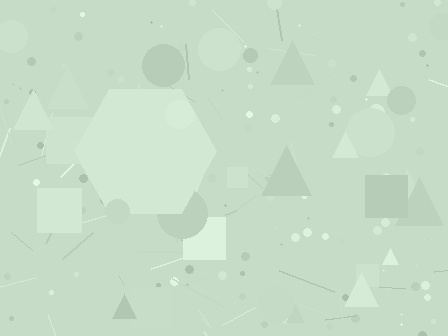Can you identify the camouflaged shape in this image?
The camouflaged shape is a hexagon.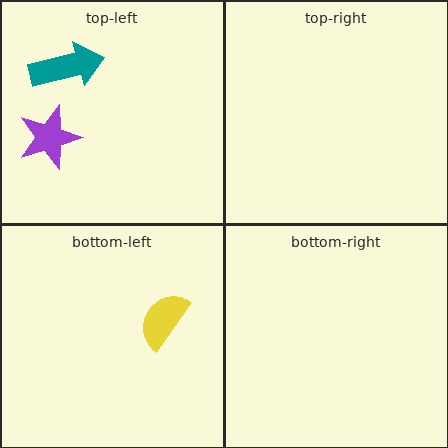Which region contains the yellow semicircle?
The bottom-left region.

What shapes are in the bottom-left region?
The yellow semicircle.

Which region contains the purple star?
The top-left region.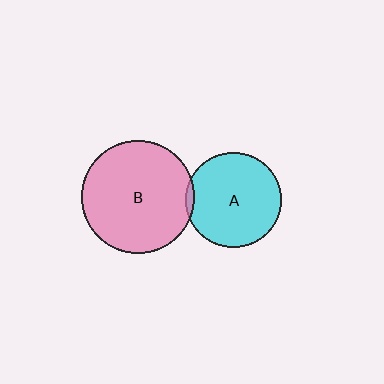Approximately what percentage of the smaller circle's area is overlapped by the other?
Approximately 5%.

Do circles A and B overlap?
Yes.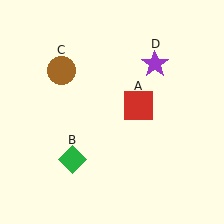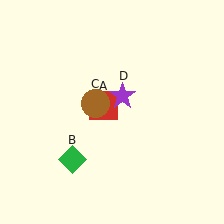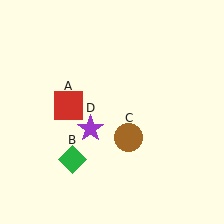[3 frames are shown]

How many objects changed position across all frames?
3 objects changed position: red square (object A), brown circle (object C), purple star (object D).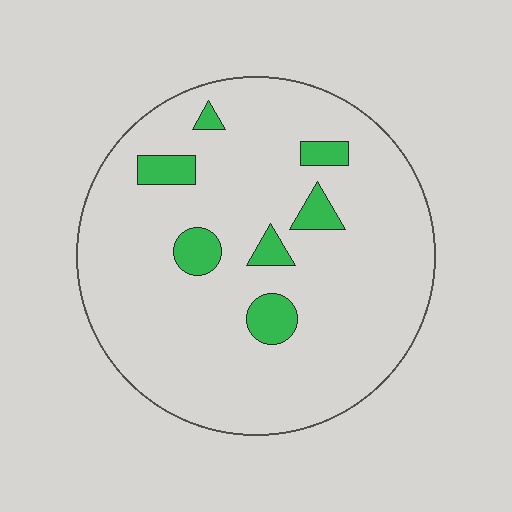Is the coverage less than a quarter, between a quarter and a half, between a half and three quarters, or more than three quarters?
Less than a quarter.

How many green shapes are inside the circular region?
7.